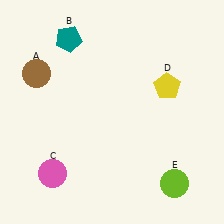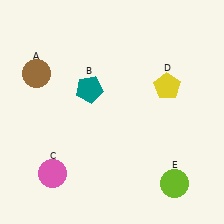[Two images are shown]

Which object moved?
The teal pentagon (B) moved down.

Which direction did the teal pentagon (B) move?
The teal pentagon (B) moved down.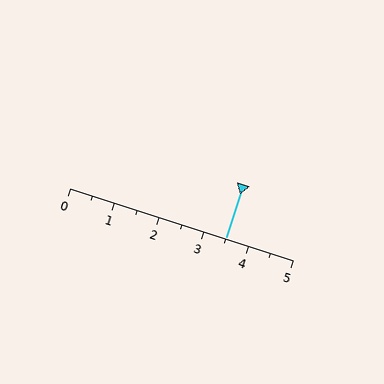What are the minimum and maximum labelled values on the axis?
The axis runs from 0 to 5.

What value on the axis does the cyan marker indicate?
The marker indicates approximately 3.5.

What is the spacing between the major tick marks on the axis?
The major ticks are spaced 1 apart.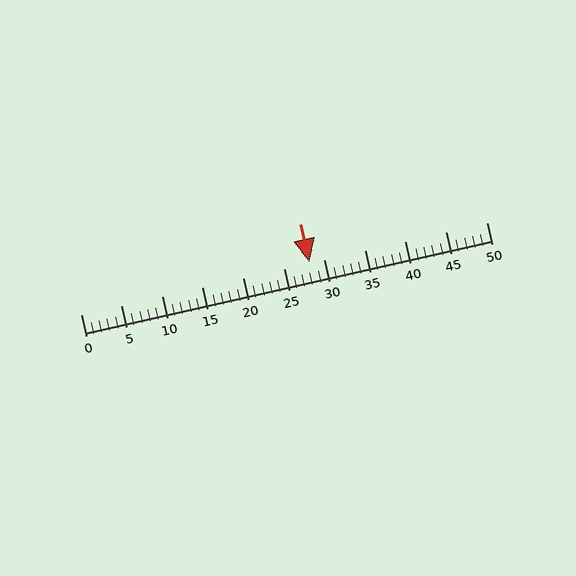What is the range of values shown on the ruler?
The ruler shows values from 0 to 50.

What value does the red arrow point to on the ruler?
The red arrow points to approximately 28.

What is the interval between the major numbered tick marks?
The major tick marks are spaced 5 units apart.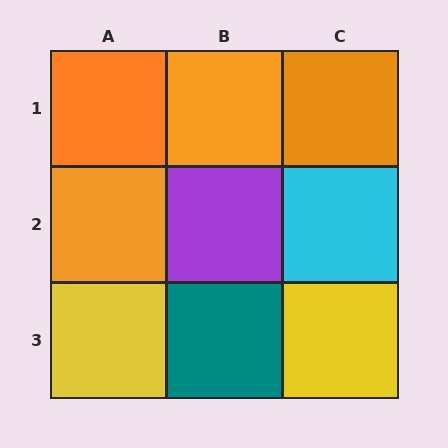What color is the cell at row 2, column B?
Purple.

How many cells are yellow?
2 cells are yellow.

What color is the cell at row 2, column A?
Orange.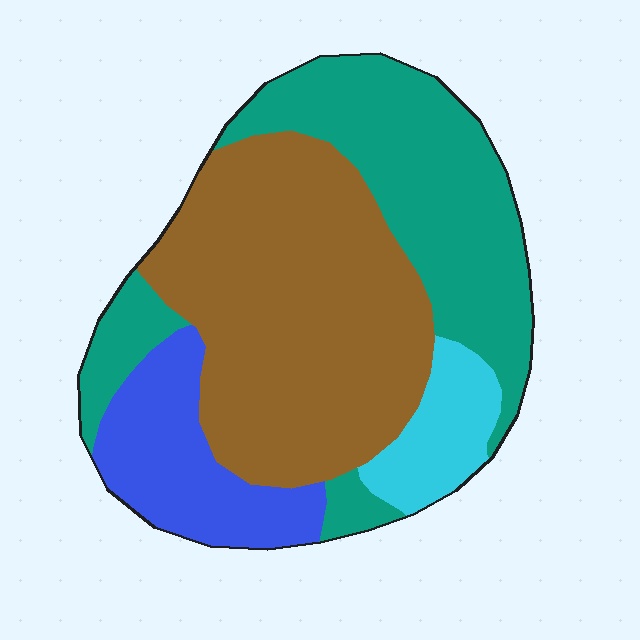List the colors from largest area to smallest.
From largest to smallest: brown, teal, blue, cyan.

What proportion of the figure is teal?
Teal covers roughly 35% of the figure.